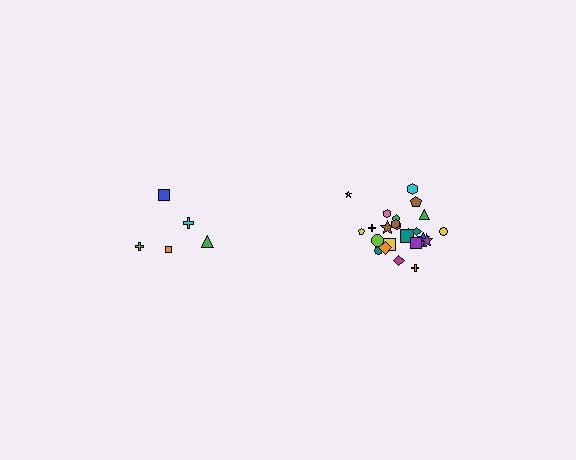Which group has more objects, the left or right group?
The right group.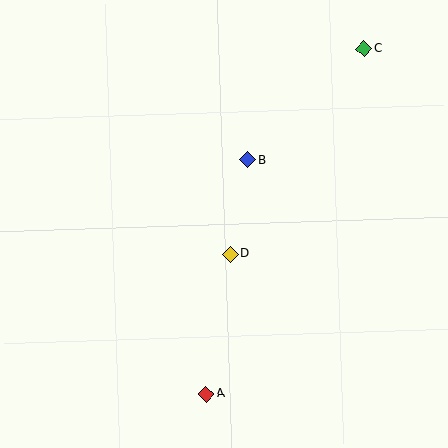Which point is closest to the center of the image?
Point D at (230, 254) is closest to the center.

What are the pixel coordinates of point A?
Point A is at (206, 394).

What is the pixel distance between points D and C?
The distance between D and C is 245 pixels.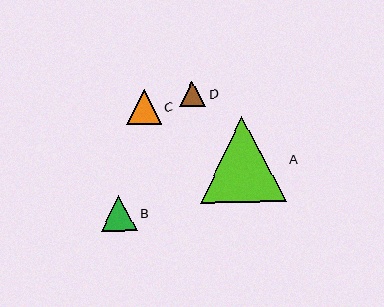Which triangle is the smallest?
Triangle D is the smallest with a size of approximately 26 pixels.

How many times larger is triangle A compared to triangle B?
Triangle A is approximately 2.4 times the size of triangle B.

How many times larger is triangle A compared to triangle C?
Triangle A is approximately 2.5 times the size of triangle C.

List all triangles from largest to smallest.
From largest to smallest: A, B, C, D.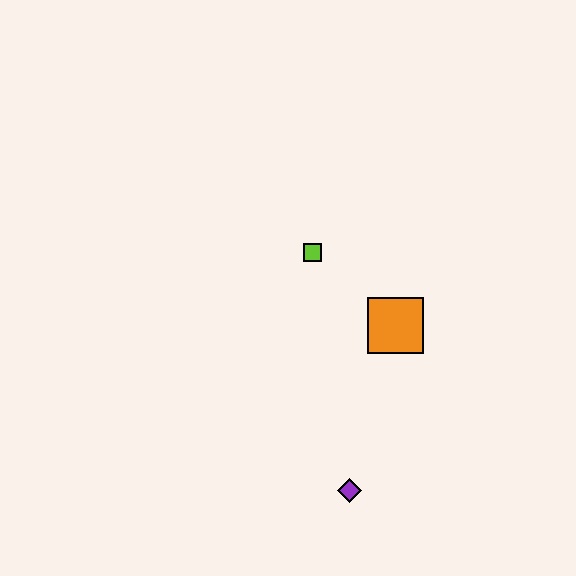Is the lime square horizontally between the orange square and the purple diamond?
No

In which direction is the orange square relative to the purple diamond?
The orange square is above the purple diamond.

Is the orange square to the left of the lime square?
No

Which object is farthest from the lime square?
The purple diamond is farthest from the lime square.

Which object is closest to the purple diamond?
The orange square is closest to the purple diamond.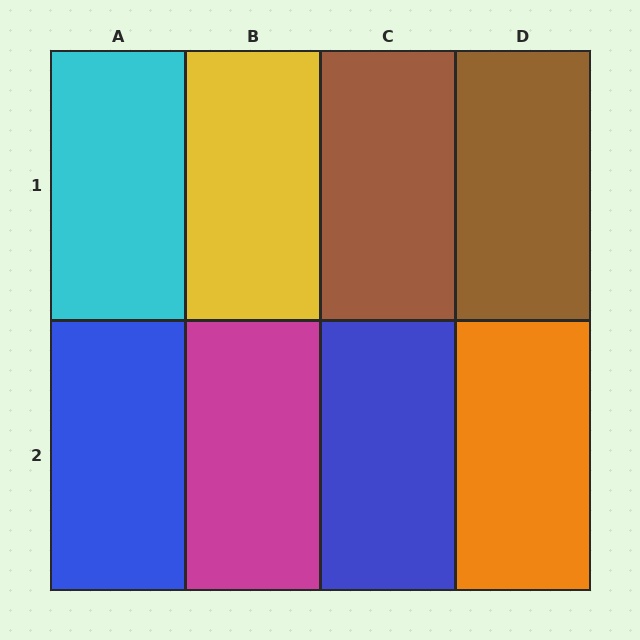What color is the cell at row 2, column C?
Blue.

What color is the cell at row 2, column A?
Blue.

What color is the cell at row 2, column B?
Magenta.